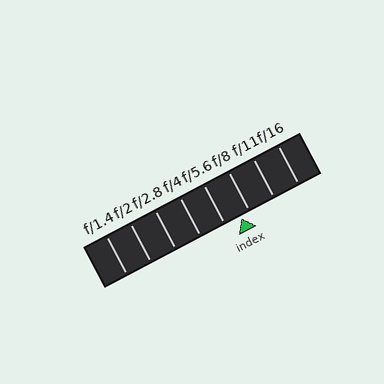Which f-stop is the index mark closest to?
The index mark is closest to f/8.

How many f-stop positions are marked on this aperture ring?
There are 8 f-stop positions marked.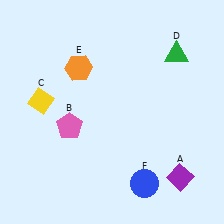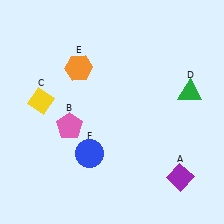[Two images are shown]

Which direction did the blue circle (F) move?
The blue circle (F) moved left.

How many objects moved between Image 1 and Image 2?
2 objects moved between the two images.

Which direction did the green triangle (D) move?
The green triangle (D) moved down.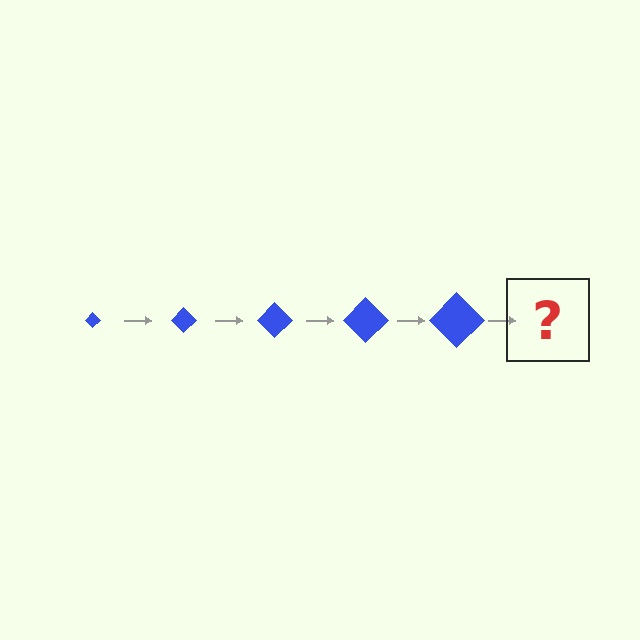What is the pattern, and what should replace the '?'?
The pattern is that the diamond gets progressively larger each step. The '?' should be a blue diamond, larger than the previous one.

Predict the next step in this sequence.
The next step is a blue diamond, larger than the previous one.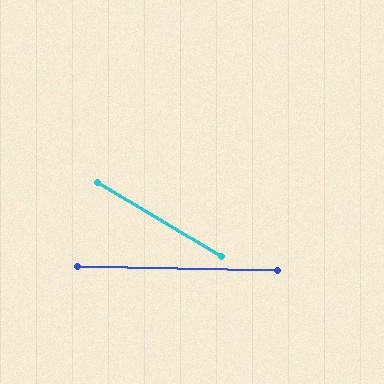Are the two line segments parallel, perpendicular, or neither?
Neither parallel nor perpendicular — they differ by about 30°.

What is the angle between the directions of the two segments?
Approximately 30 degrees.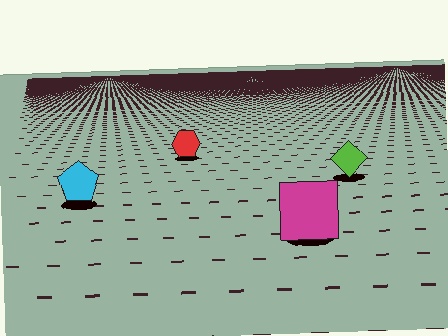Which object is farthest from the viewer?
The red hexagon is farthest from the viewer. It appears smaller and the ground texture around it is denser.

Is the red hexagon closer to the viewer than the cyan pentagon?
No. The cyan pentagon is closer — you can tell from the texture gradient: the ground texture is coarser near it.